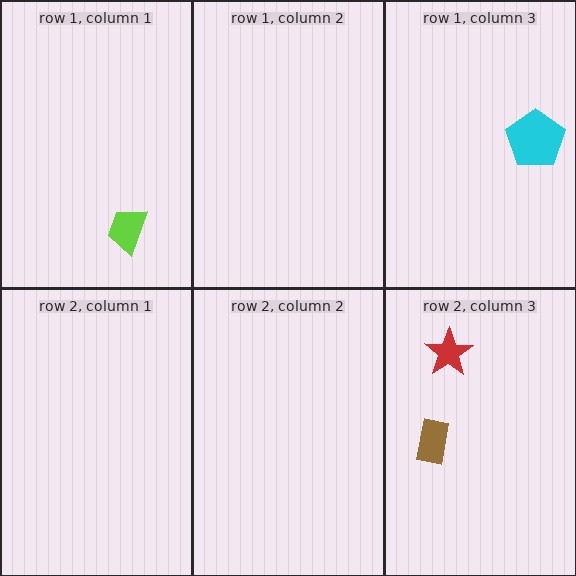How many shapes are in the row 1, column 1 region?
1.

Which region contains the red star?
The row 2, column 3 region.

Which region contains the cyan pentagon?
The row 1, column 3 region.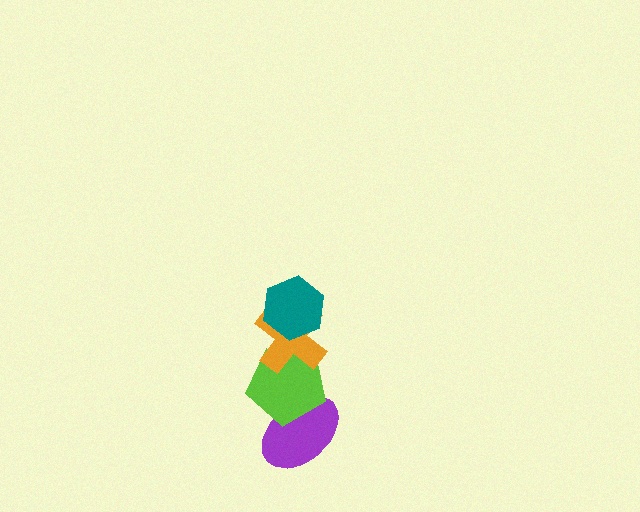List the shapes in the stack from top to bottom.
From top to bottom: the teal hexagon, the orange cross, the lime pentagon, the purple ellipse.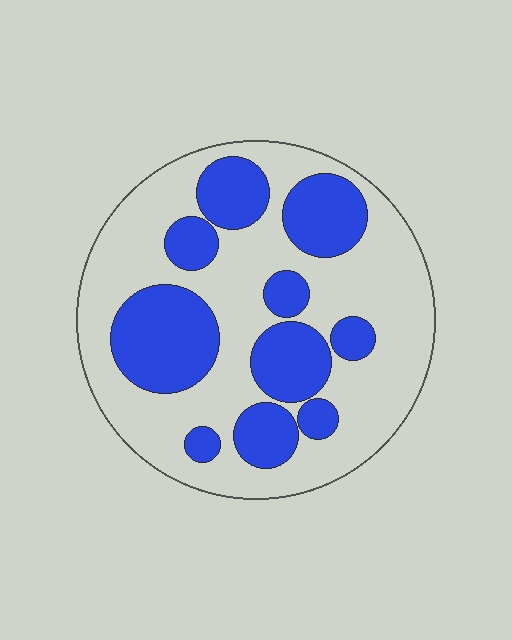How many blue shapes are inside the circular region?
10.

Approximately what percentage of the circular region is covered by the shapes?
Approximately 35%.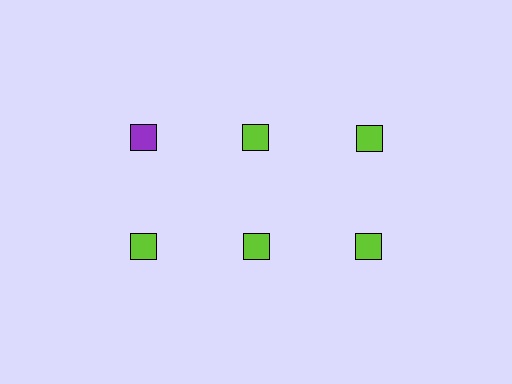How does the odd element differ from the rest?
It has a different color: purple instead of lime.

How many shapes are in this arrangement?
There are 6 shapes arranged in a grid pattern.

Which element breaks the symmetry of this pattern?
The purple square in the top row, leftmost column breaks the symmetry. All other shapes are lime squares.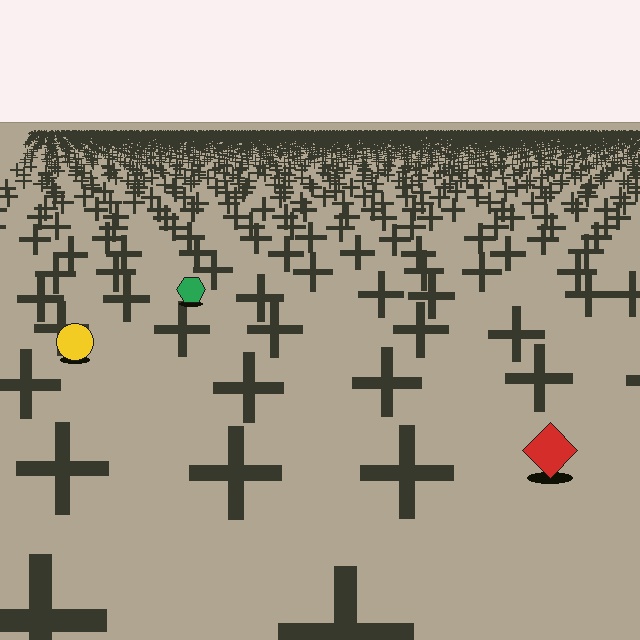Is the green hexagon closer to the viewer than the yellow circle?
No. The yellow circle is closer — you can tell from the texture gradient: the ground texture is coarser near it.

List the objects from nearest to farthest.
From nearest to farthest: the red diamond, the yellow circle, the green hexagon.